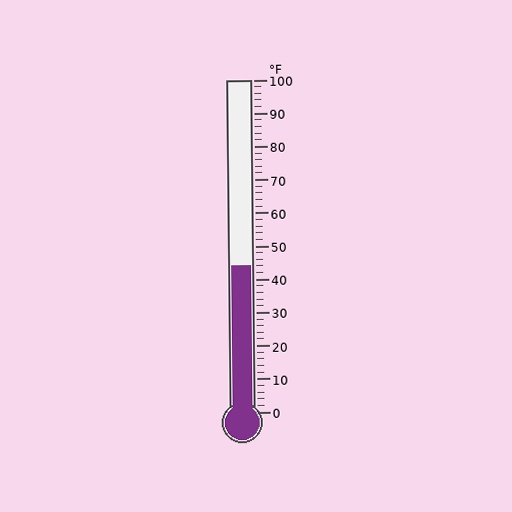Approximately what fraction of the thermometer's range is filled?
The thermometer is filled to approximately 45% of its range.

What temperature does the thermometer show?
The thermometer shows approximately 44°F.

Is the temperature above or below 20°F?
The temperature is above 20°F.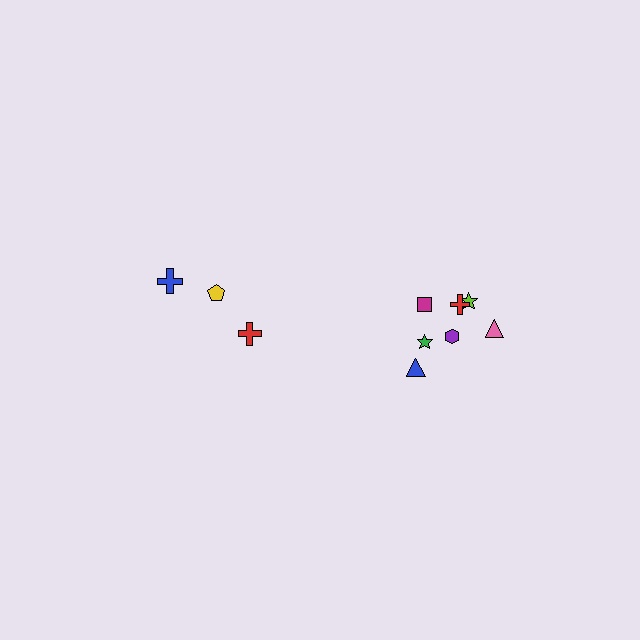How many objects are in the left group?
There are 3 objects.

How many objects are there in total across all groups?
There are 10 objects.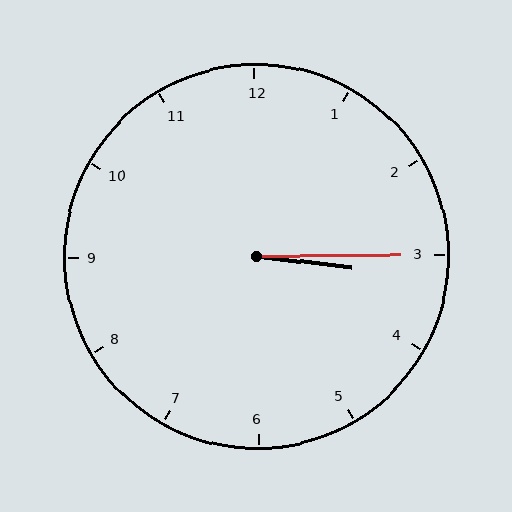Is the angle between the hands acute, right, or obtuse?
It is acute.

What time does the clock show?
3:15.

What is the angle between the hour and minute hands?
Approximately 8 degrees.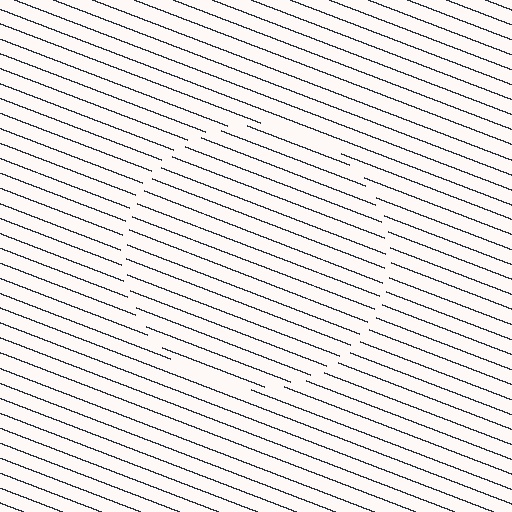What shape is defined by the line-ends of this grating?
An illusory circle. The interior of the shape contains the same grating, shifted by half a period — the contour is defined by the phase discontinuity where line-ends from the inner and outer gratings abut.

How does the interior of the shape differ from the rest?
The interior of the shape contains the same grating, shifted by half a period — the contour is defined by the phase discontinuity where line-ends from the inner and outer gratings abut.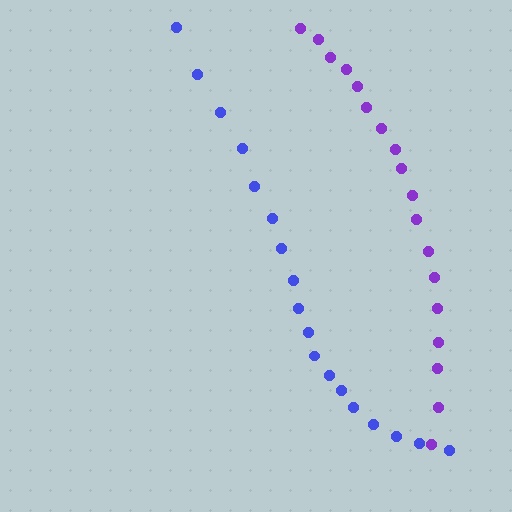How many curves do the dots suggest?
There are 2 distinct paths.